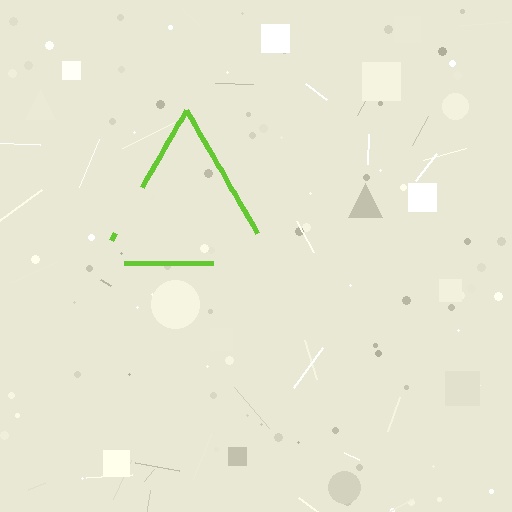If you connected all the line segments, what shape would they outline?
They would outline a triangle.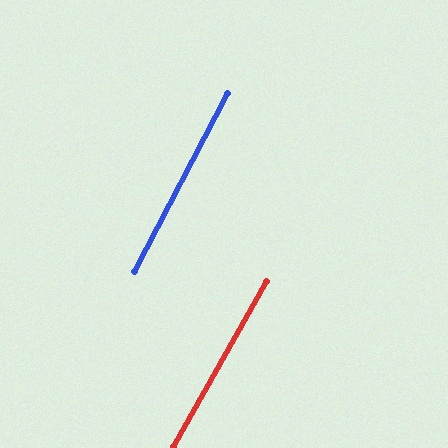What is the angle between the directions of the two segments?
Approximately 2 degrees.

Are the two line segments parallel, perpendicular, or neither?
Parallel — their directions differ by only 1.8°.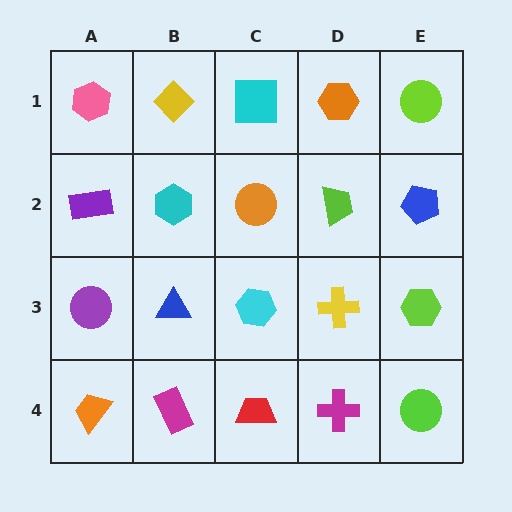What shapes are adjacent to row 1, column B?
A cyan hexagon (row 2, column B), a pink hexagon (row 1, column A), a cyan square (row 1, column C).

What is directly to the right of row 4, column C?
A magenta cross.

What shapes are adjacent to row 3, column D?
A lime trapezoid (row 2, column D), a magenta cross (row 4, column D), a cyan hexagon (row 3, column C), a lime hexagon (row 3, column E).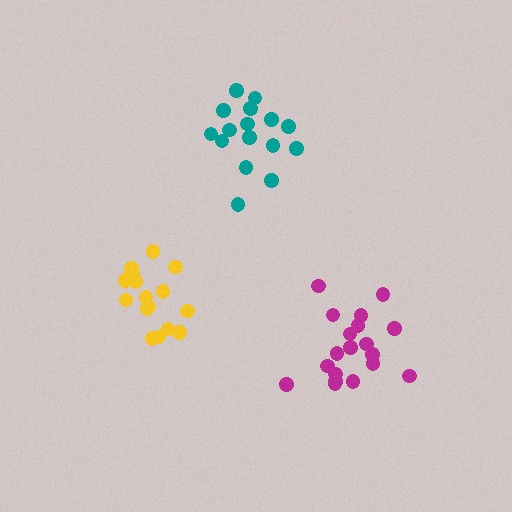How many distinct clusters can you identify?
There are 3 distinct clusters.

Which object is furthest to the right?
The magenta cluster is rightmost.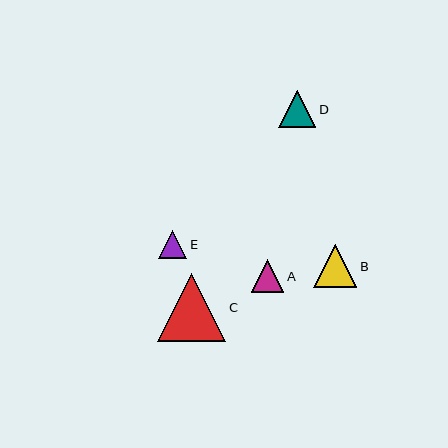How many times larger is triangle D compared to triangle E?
Triangle D is approximately 1.3 times the size of triangle E.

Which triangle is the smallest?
Triangle E is the smallest with a size of approximately 28 pixels.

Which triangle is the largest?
Triangle C is the largest with a size of approximately 68 pixels.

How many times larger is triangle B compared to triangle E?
Triangle B is approximately 1.5 times the size of triangle E.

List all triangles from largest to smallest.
From largest to smallest: C, B, D, A, E.